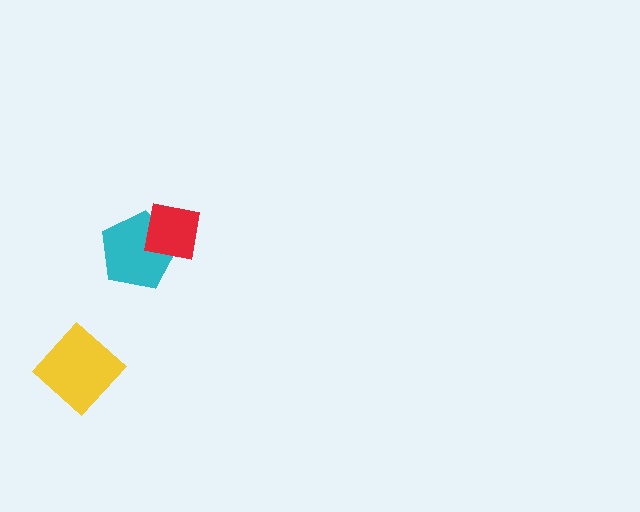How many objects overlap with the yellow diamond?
0 objects overlap with the yellow diamond.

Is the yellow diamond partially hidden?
No, no other shape covers it.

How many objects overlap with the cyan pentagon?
1 object overlaps with the cyan pentagon.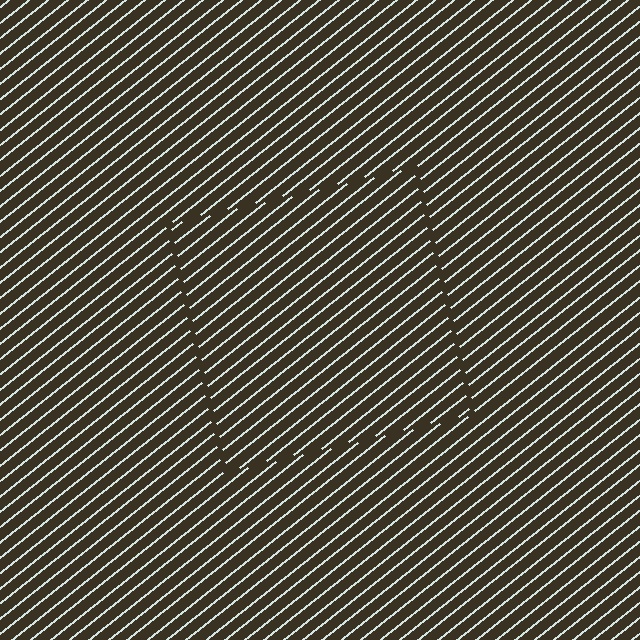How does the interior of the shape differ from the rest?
The interior of the shape contains the same grating, shifted by half a period — the contour is defined by the phase discontinuity where line-ends from the inner and outer gratings abut.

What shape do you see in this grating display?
An illusory square. The interior of the shape contains the same grating, shifted by half a period — the contour is defined by the phase discontinuity where line-ends from the inner and outer gratings abut.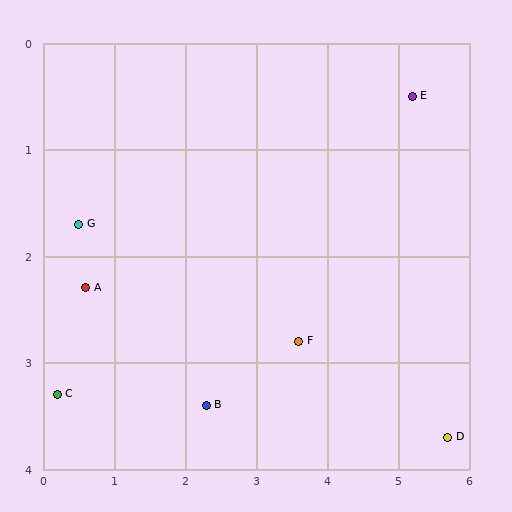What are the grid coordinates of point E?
Point E is at approximately (5.2, 0.5).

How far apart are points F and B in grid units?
Points F and B are about 1.4 grid units apart.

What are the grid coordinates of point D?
Point D is at approximately (5.7, 3.7).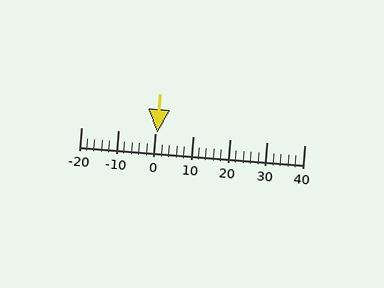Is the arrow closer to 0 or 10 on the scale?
The arrow is closer to 0.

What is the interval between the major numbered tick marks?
The major tick marks are spaced 10 units apart.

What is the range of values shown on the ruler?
The ruler shows values from -20 to 40.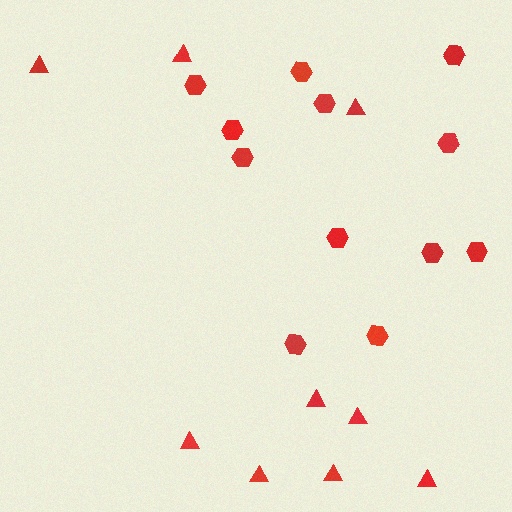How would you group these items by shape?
There are 2 groups: one group of hexagons (12) and one group of triangles (9).